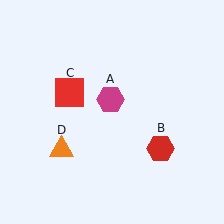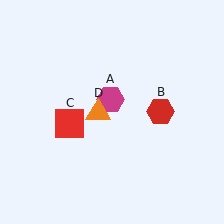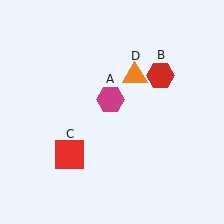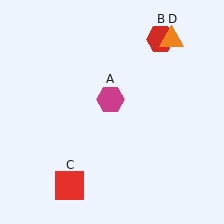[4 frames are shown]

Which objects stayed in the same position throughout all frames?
Magenta hexagon (object A) remained stationary.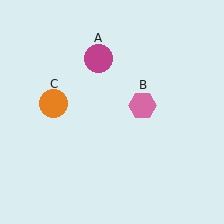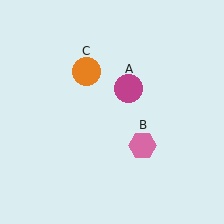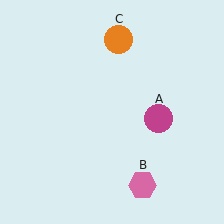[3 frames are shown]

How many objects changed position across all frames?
3 objects changed position: magenta circle (object A), pink hexagon (object B), orange circle (object C).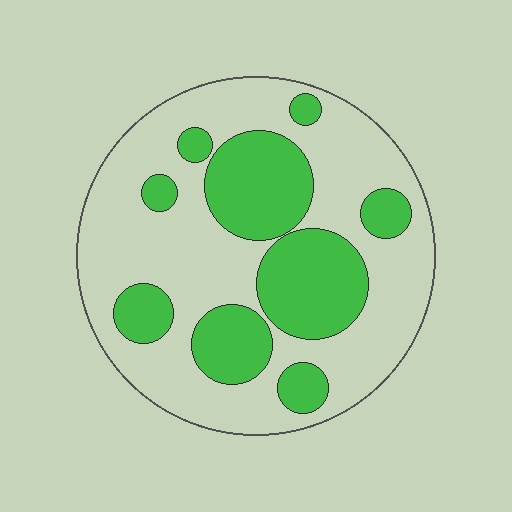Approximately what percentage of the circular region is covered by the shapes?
Approximately 35%.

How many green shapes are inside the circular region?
9.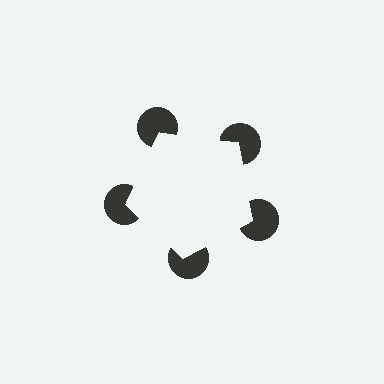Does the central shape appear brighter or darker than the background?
It typically appears slightly brighter than the background, even though no actual brightness change is drawn.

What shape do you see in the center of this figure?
An illusory pentagon — its edges are inferred from the aligned wedge cuts in the pac-man discs, not physically drawn.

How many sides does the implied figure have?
5 sides.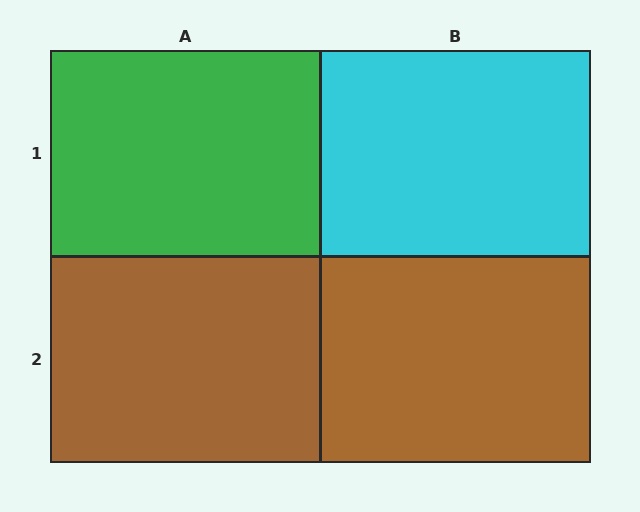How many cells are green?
1 cell is green.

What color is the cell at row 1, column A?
Green.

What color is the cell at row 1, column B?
Cyan.